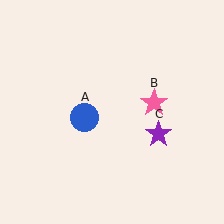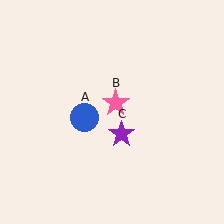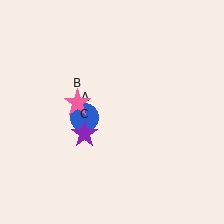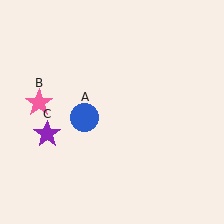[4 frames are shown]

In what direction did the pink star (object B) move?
The pink star (object B) moved left.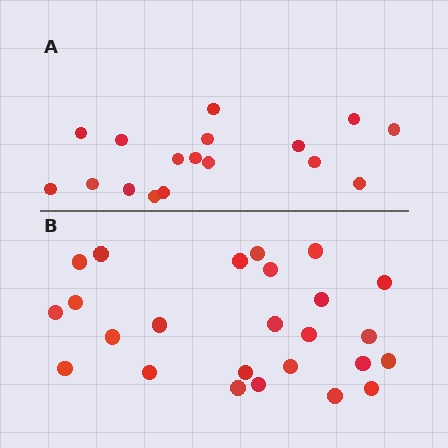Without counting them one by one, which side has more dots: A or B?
Region B (the bottom region) has more dots.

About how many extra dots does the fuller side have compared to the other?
Region B has roughly 8 or so more dots than region A.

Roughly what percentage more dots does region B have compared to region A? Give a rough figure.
About 45% more.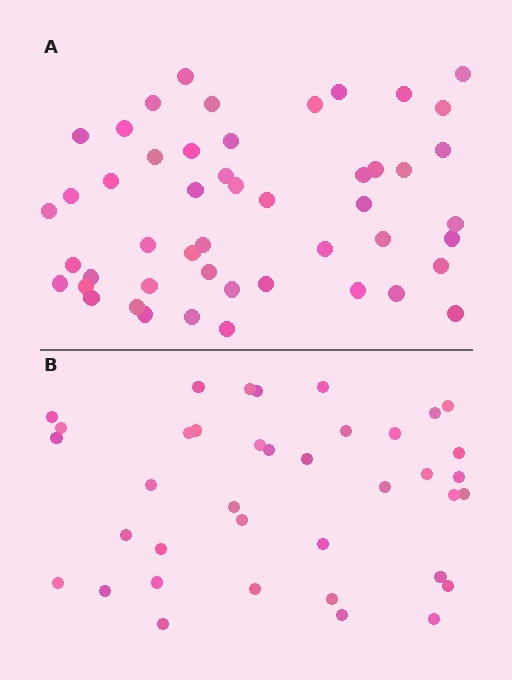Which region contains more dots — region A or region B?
Region A (the top region) has more dots.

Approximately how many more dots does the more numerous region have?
Region A has roughly 12 or so more dots than region B.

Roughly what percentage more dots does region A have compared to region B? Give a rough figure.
About 30% more.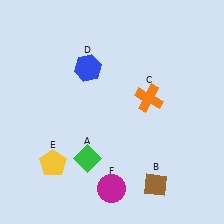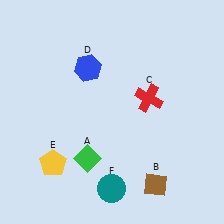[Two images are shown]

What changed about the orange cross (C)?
In Image 1, C is orange. In Image 2, it changed to red.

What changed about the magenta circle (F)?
In Image 1, F is magenta. In Image 2, it changed to teal.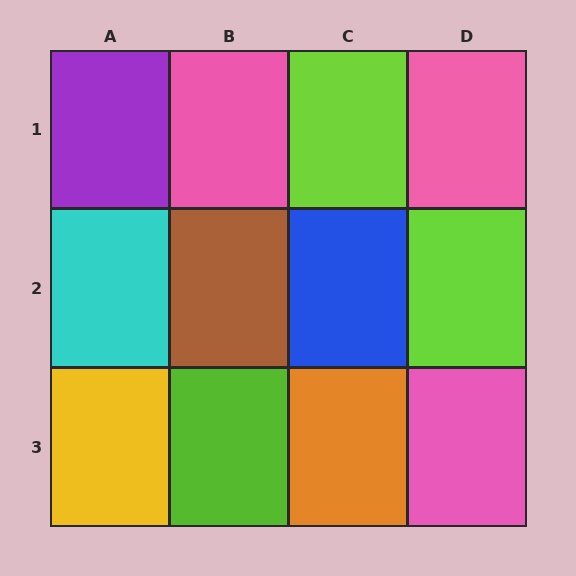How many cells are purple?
1 cell is purple.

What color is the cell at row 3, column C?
Orange.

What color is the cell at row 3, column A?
Yellow.